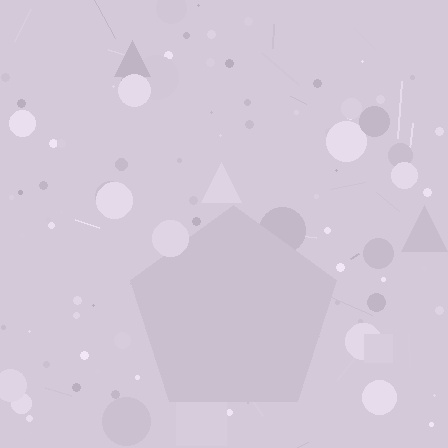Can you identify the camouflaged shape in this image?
The camouflaged shape is a pentagon.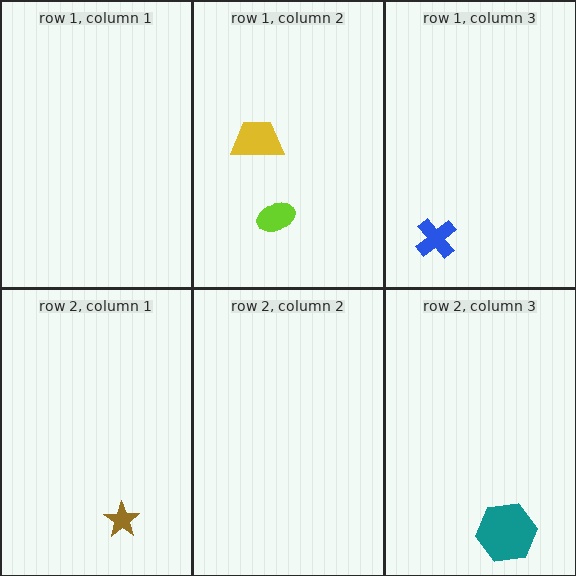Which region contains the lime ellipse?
The row 1, column 2 region.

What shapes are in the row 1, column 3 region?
The blue cross.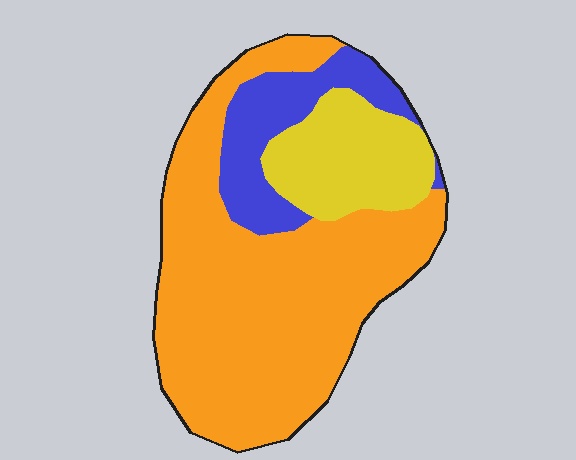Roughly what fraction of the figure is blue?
Blue covers 16% of the figure.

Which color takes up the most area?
Orange, at roughly 65%.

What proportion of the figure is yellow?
Yellow covers 18% of the figure.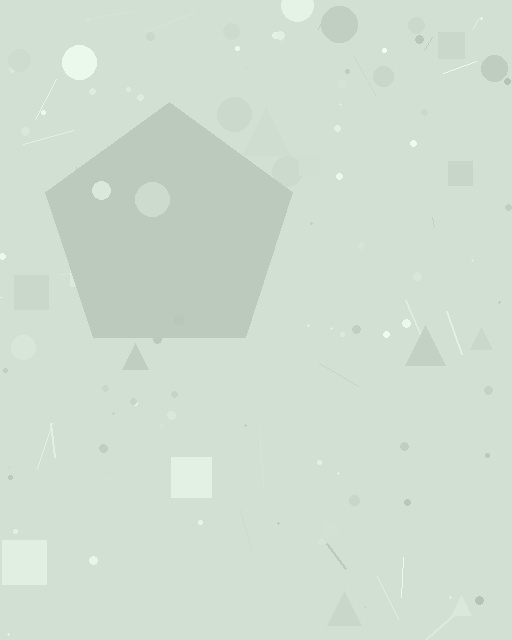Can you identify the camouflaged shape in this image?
The camouflaged shape is a pentagon.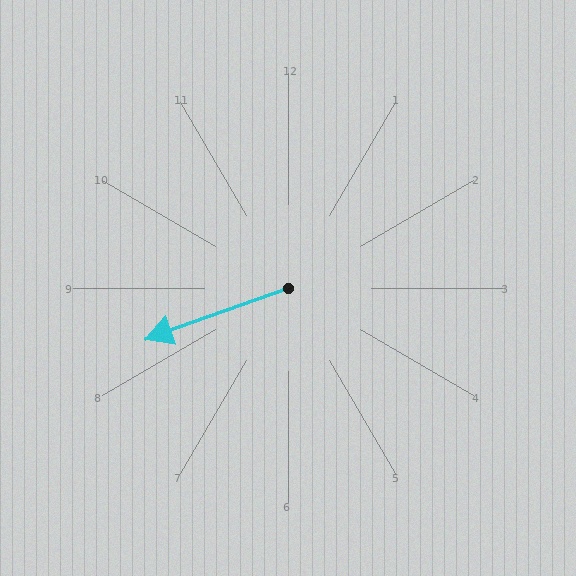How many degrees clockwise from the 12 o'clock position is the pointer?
Approximately 250 degrees.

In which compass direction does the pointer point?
West.